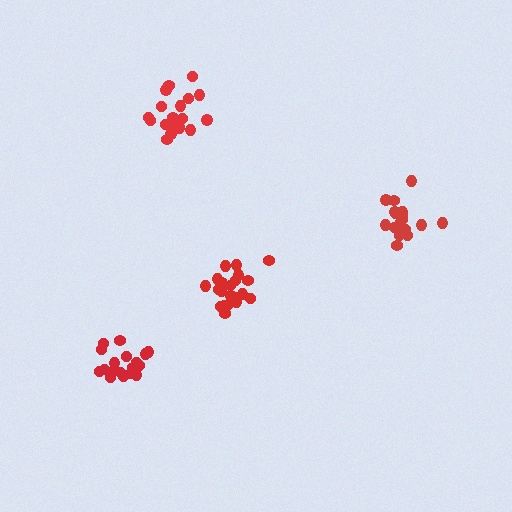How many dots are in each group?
Group 1: 21 dots, Group 2: 19 dots, Group 3: 18 dots, Group 4: 17 dots (75 total).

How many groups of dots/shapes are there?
There are 4 groups.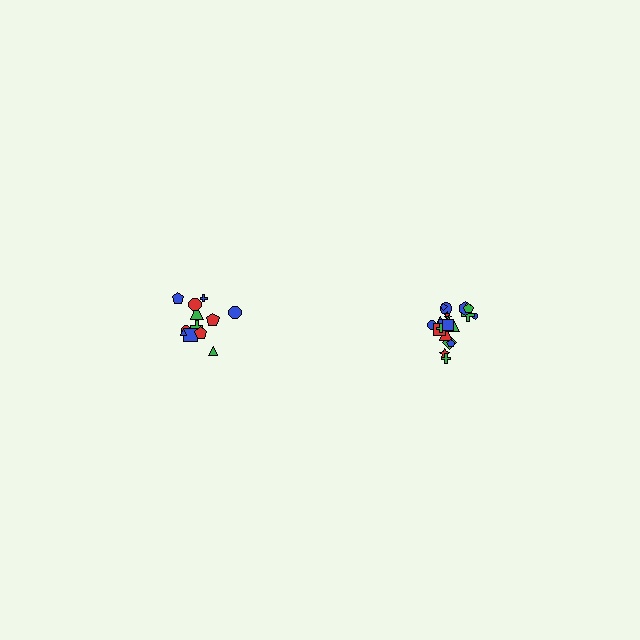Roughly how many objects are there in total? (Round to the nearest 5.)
Roughly 35 objects in total.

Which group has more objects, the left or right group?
The right group.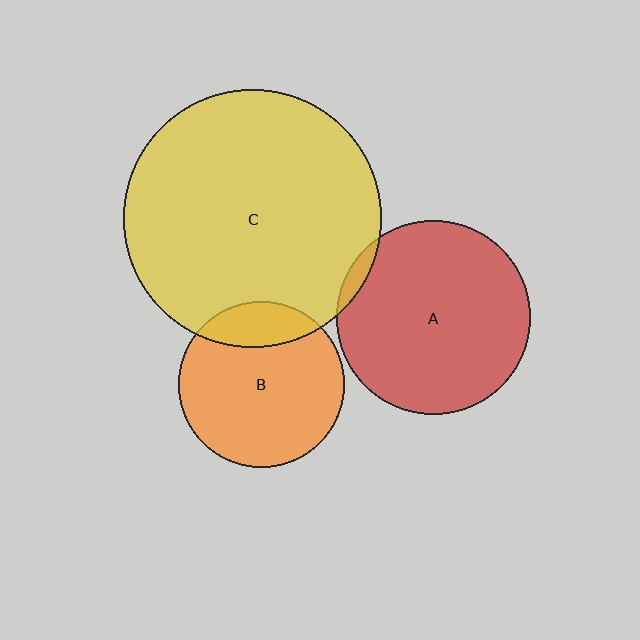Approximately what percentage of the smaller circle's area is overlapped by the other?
Approximately 20%.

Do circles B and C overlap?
Yes.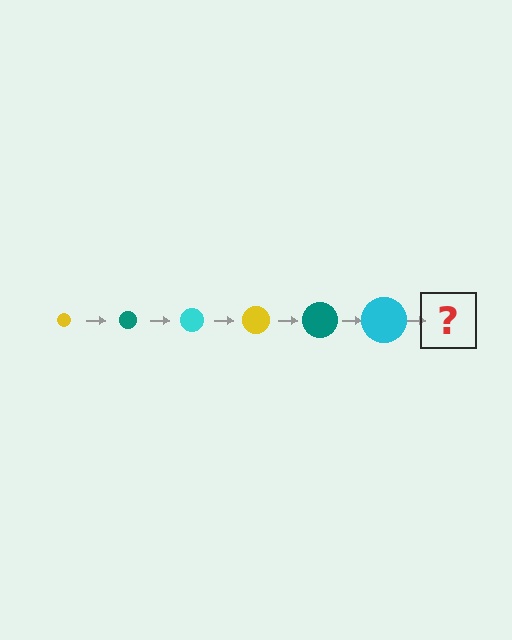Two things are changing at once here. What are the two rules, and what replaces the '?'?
The two rules are that the circle grows larger each step and the color cycles through yellow, teal, and cyan. The '?' should be a yellow circle, larger than the previous one.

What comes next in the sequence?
The next element should be a yellow circle, larger than the previous one.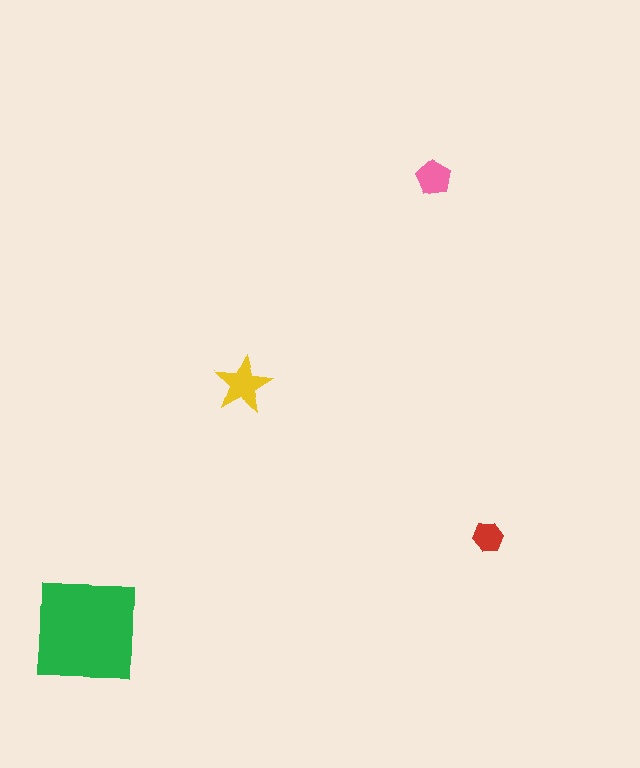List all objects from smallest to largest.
The red hexagon, the pink pentagon, the yellow star, the green square.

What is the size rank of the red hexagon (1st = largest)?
4th.